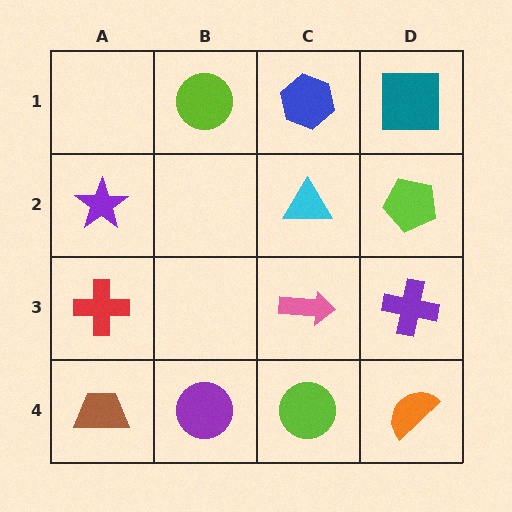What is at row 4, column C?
A lime circle.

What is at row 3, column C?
A pink arrow.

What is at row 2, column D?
A lime pentagon.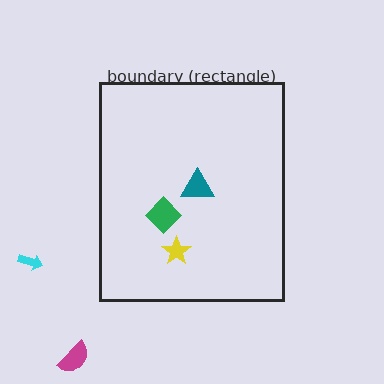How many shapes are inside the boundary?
3 inside, 2 outside.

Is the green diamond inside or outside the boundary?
Inside.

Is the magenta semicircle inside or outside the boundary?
Outside.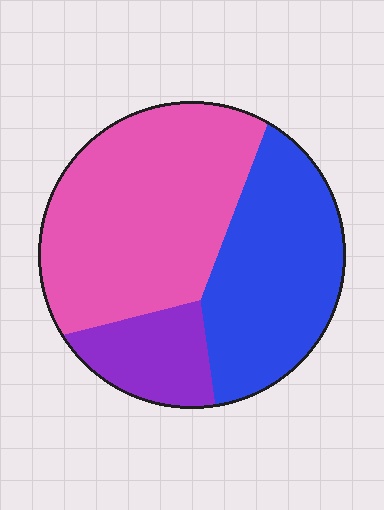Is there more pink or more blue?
Pink.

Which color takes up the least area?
Purple, at roughly 15%.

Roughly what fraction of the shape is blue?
Blue covers about 35% of the shape.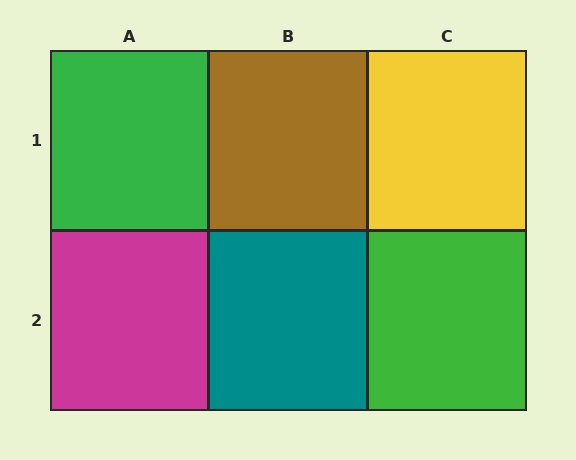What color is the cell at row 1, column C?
Yellow.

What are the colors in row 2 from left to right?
Magenta, teal, green.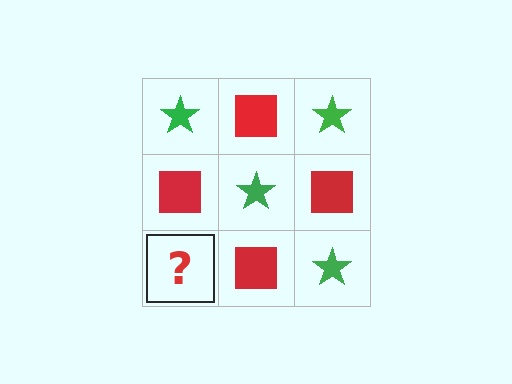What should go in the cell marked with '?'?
The missing cell should contain a green star.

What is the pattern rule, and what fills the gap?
The rule is that it alternates green star and red square in a checkerboard pattern. The gap should be filled with a green star.